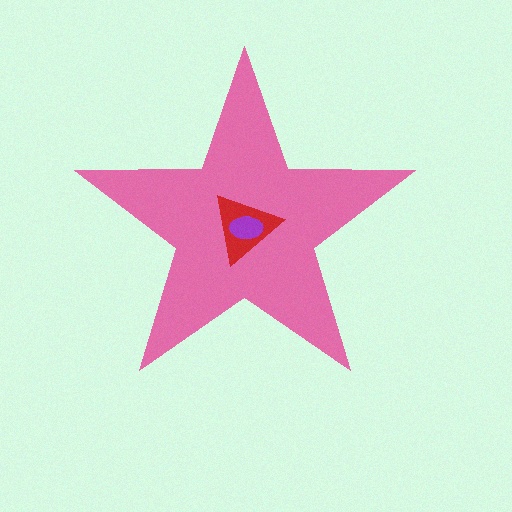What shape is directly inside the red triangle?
The purple ellipse.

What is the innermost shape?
The purple ellipse.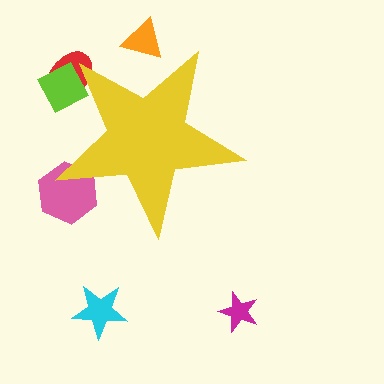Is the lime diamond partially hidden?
Yes, the lime diamond is partially hidden behind the yellow star.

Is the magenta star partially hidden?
No, the magenta star is fully visible.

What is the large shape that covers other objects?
A yellow star.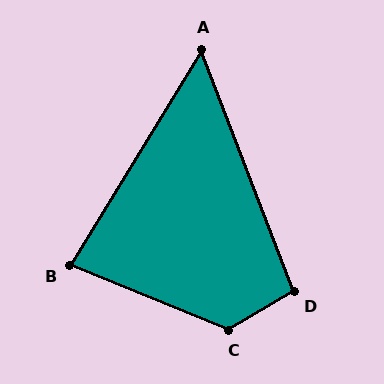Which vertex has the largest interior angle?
C, at approximately 128 degrees.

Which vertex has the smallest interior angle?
A, at approximately 52 degrees.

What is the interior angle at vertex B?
Approximately 81 degrees (acute).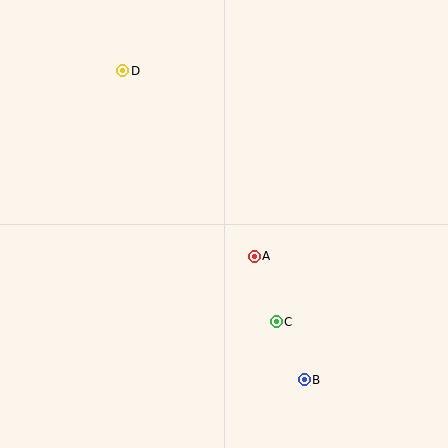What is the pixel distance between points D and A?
The distance between D and A is 227 pixels.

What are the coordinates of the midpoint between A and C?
The midpoint between A and C is at (265, 289).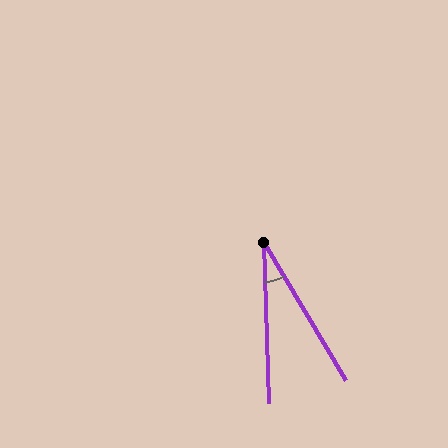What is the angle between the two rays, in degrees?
Approximately 29 degrees.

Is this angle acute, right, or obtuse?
It is acute.